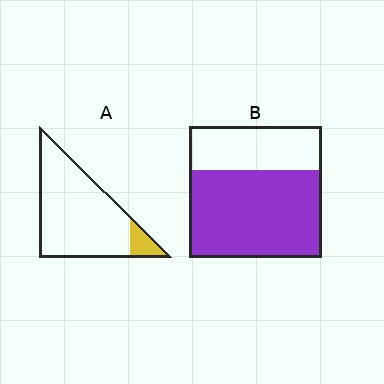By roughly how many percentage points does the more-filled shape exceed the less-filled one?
By roughly 55 percentage points (B over A).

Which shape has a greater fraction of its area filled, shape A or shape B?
Shape B.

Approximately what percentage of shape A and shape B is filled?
A is approximately 10% and B is approximately 65%.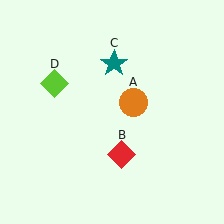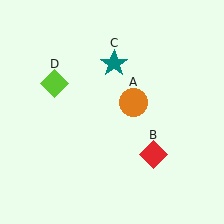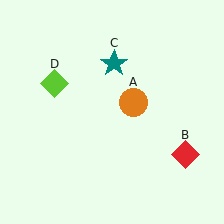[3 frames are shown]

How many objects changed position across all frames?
1 object changed position: red diamond (object B).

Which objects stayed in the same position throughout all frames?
Orange circle (object A) and teal star (object C) and lime diamond (object D) remained stationary.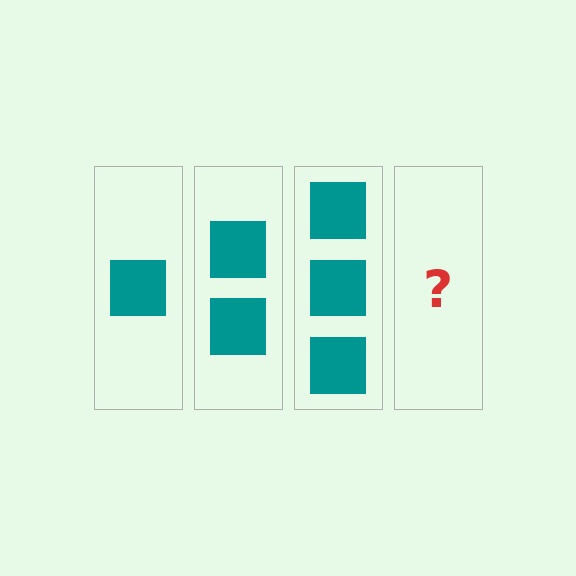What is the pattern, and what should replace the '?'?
The pattern is that each step adds one more square. The '?' should be 4 squares.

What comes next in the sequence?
The next element should be 4 squares.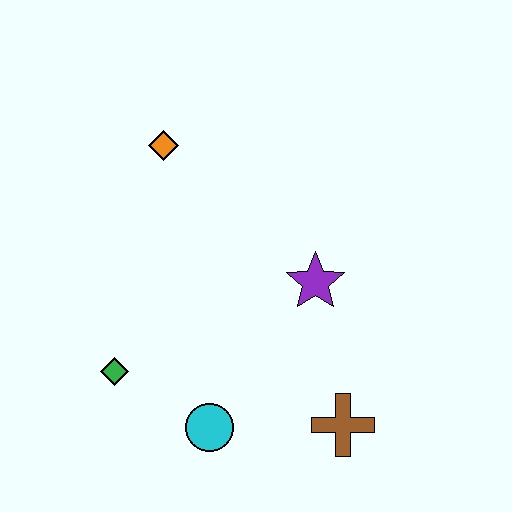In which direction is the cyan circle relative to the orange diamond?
The cyan circle is below the orange diamond.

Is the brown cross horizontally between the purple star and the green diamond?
No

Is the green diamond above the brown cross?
Yes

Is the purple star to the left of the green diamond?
No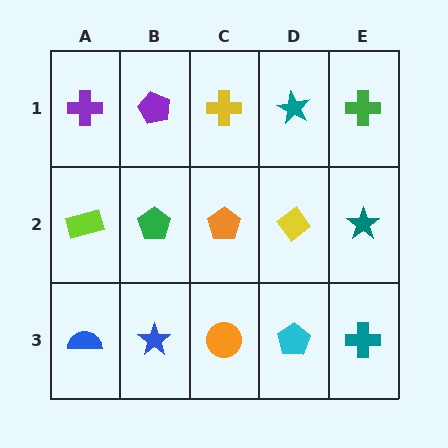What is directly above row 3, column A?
A lime rectangle.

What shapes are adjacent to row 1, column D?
A yellow diamond (row 2, column D), a yellow cross (row 1, column C), a green cross (row 1, column E).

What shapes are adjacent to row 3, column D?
A yellow diamond (row 2, column D), an orange circle (row 3, column C), a teal cross (row 3, column E).